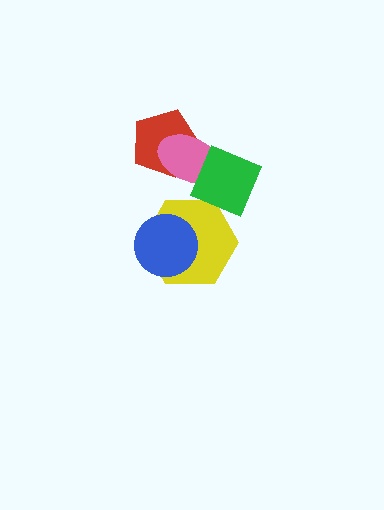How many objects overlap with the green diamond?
2 objects overlap with the green diamond.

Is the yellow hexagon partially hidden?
Yes, it is partially covered by another shape.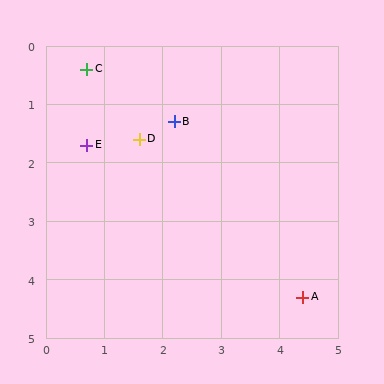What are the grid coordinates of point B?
Point B is at approximately (2.2, 1.3).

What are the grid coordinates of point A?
Point A is at approximately (4.4, 4.3).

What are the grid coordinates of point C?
Point C is at approximately (0.7, 0.4).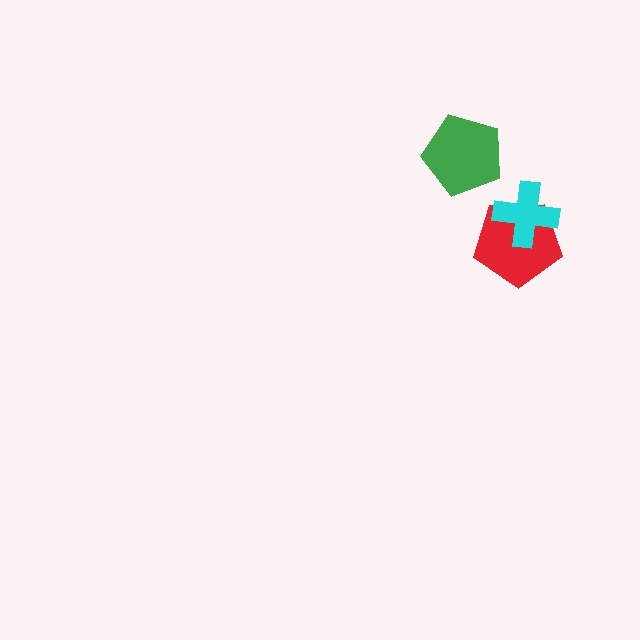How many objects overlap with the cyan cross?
1 object overlaps with the cyan cross.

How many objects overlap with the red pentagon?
1 object overlaps with the red pentagon.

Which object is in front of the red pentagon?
The cyan cross is in front of the red pentagon.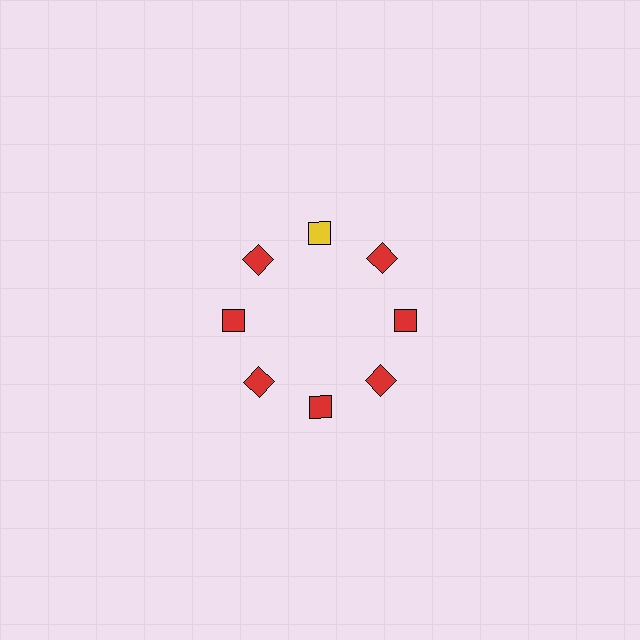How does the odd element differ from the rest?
It has a different color: yellow instead of red.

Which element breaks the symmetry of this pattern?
The yellow diamond at roughly the 12 o'clock position breaks the symmetry. All other shapes are red diamonds.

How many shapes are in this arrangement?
There are 8 shapes arranged in a ring pattern.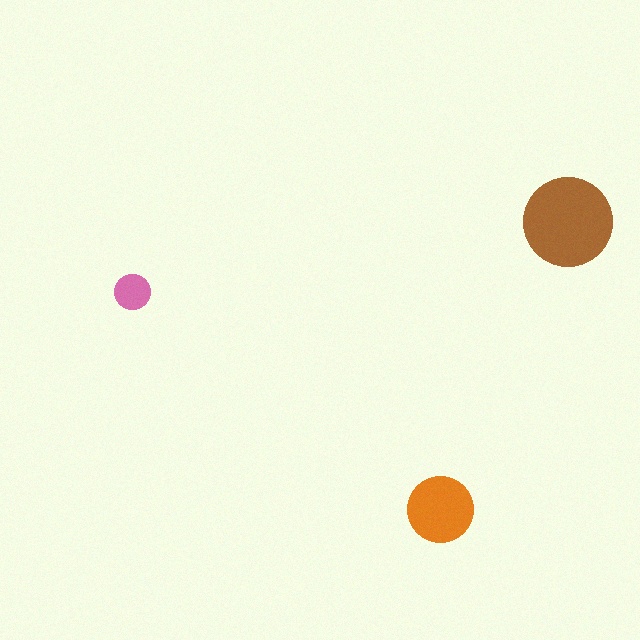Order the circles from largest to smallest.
the brown one, the orange one, the pink one.